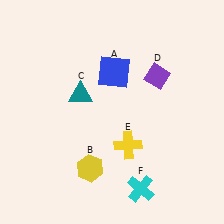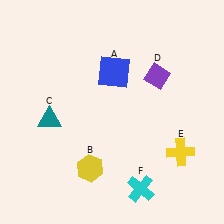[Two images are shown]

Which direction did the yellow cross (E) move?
The yellow cross (E) moved right.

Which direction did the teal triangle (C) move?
The teal triangle (C) moved left.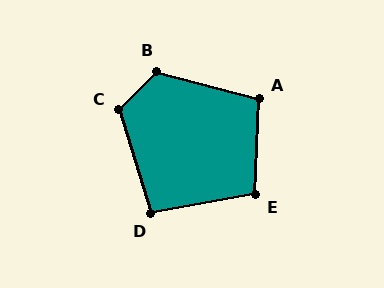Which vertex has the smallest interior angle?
D, at approximately 97 degrees.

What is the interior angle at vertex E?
Approximately 102 degrees (obtuse).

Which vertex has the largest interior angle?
B, at approximately 120 degrees.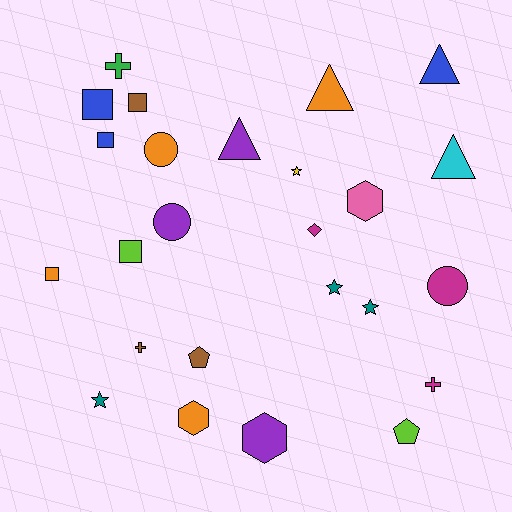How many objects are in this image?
There are 25 objects.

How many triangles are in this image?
There are 4 triangles.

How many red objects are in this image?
There are no red objects.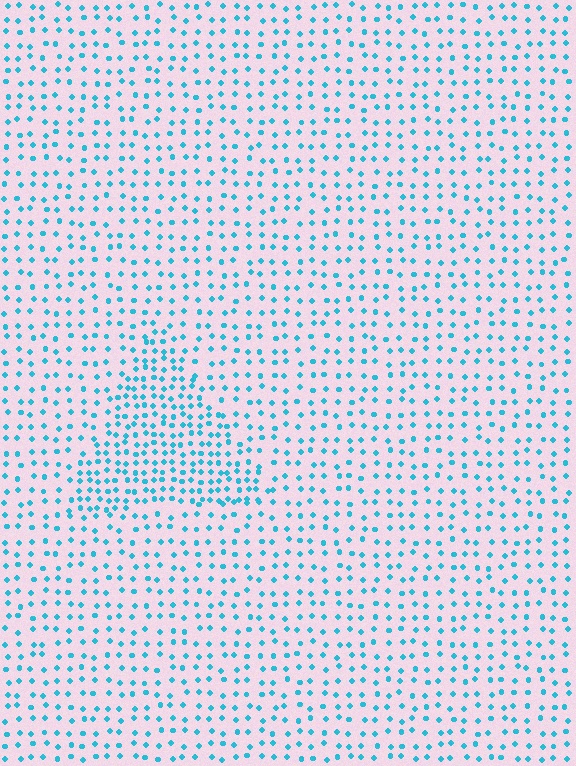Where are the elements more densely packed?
The elements are more densely packed inside the triangle boundary.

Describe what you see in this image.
The image contains small cyan elements arranged at two different densities. A triangle-shaped region is visible where the elements are more densely packed than the surrounding area.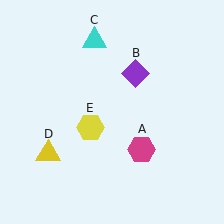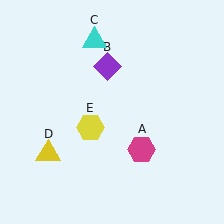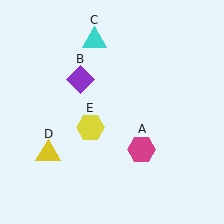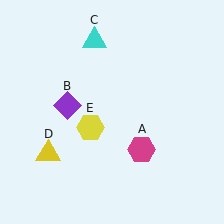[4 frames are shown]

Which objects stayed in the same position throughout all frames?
Magenta hexagon (object A) and cyan triangle (object C) and yellow triangle (object D) and yellow hexagon (object E) remained stationary.